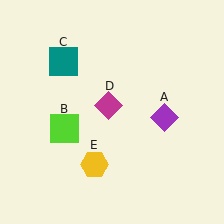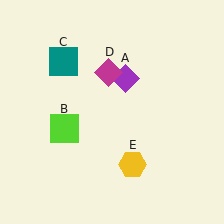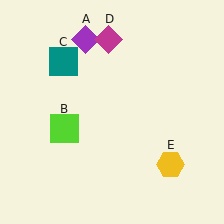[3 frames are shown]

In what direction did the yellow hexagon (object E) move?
The yellow hexagon (object E) moved right.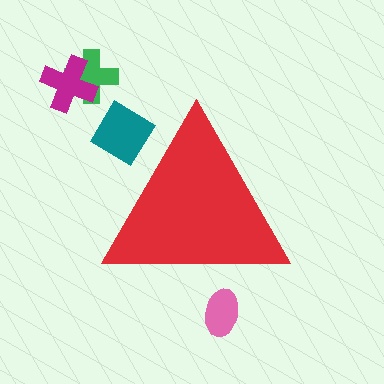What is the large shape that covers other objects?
A red triangle.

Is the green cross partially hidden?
No, the green cross is fully visible.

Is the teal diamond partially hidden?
Yes, the teal diamond is partially hidden behind the red triangle.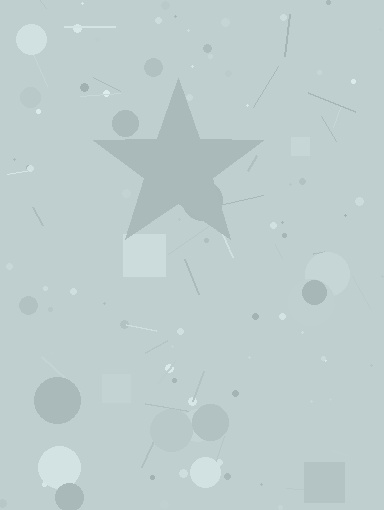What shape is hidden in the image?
A star is hidden in the image.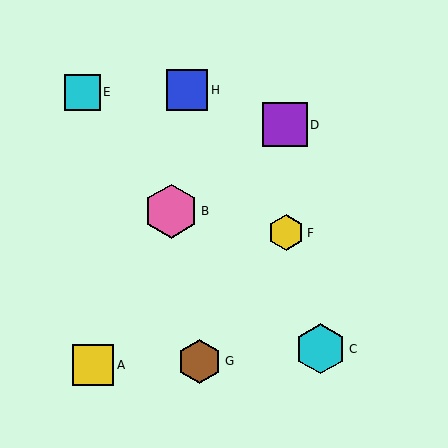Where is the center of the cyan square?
The center of the cyan square is at (82, 92).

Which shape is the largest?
The pink hexagon (labeled B) is the largest.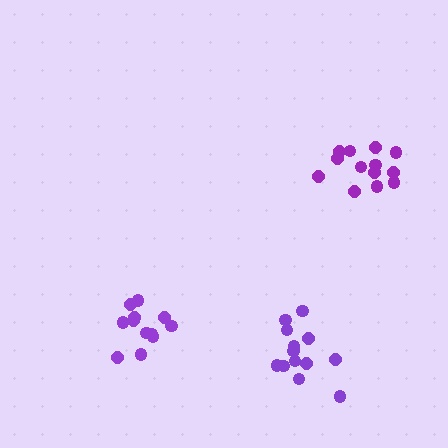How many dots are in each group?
Group 1: 12 dots, Group 2: 13 dots, Group 3: 13 dots (38 total).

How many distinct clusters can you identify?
There are 3 distinct clusters.